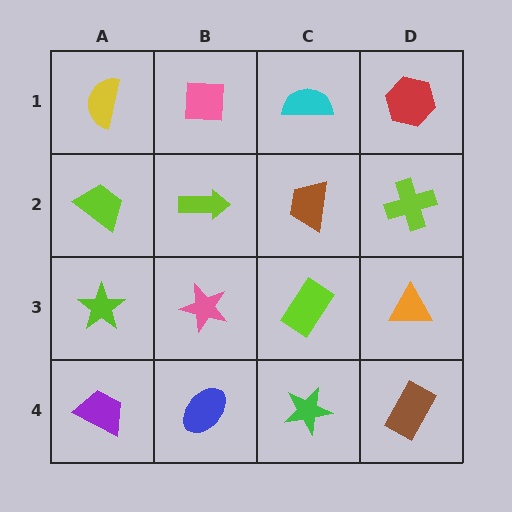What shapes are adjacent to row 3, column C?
A brown trapezoid (row 2, column C), a green star (row 4, column C), a pink star (row 3, column B), an orange triangle (row 3, column D).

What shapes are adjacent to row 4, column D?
An orange triangle (row 3, column D), a green star (row 4, column C).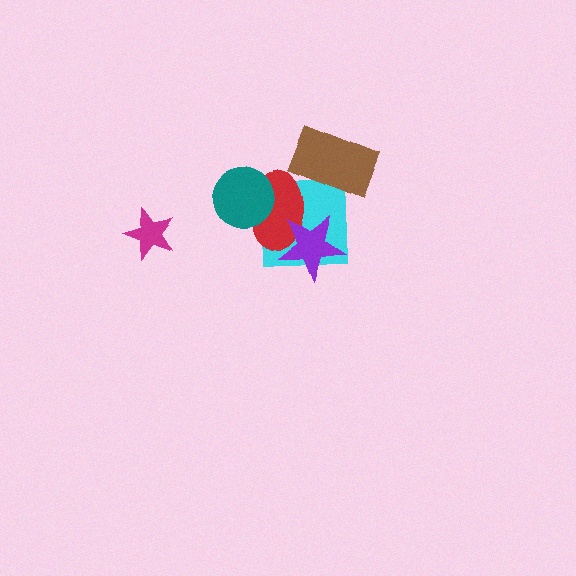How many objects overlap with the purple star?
2 objects overlap with the purple star.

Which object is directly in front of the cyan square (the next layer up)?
The red ellipse is directly in front of the cyan square.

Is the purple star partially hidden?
No, no other shape covers it.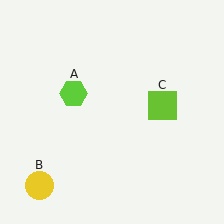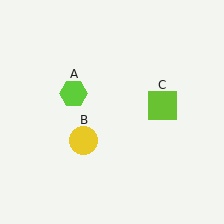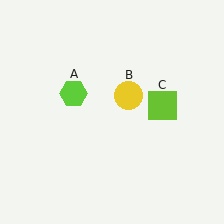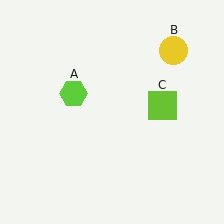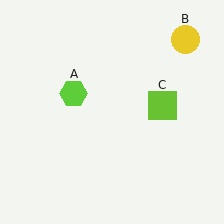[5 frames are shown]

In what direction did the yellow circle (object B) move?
The yellow circle (object B) moved up and to the right.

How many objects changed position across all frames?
1 object changed position: yellow circle (object B).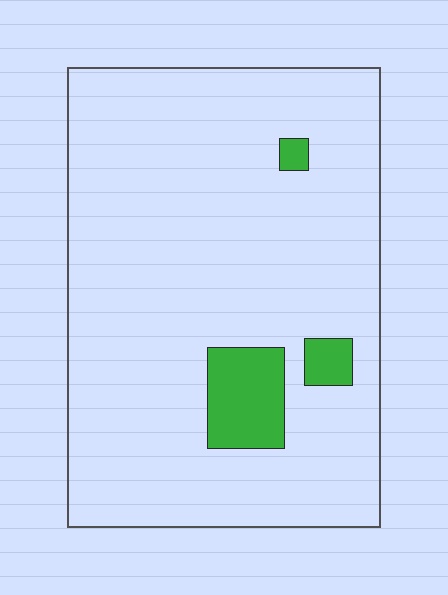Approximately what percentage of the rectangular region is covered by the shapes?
Approximately 10%.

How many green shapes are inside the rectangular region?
3.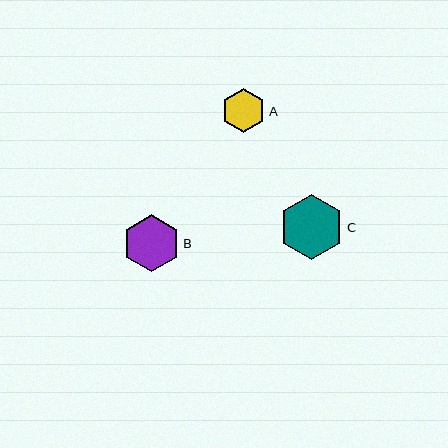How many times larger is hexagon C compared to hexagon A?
Hexagon C is approximately 1.5 times the size of hexagon A.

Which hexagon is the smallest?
Hexagon A is the smallest with a size of approximately 44 pixels.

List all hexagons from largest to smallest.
From largest to smallest: C, B, A.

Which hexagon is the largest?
Hexagon C is the largest with a size of approximately 65 pixels.